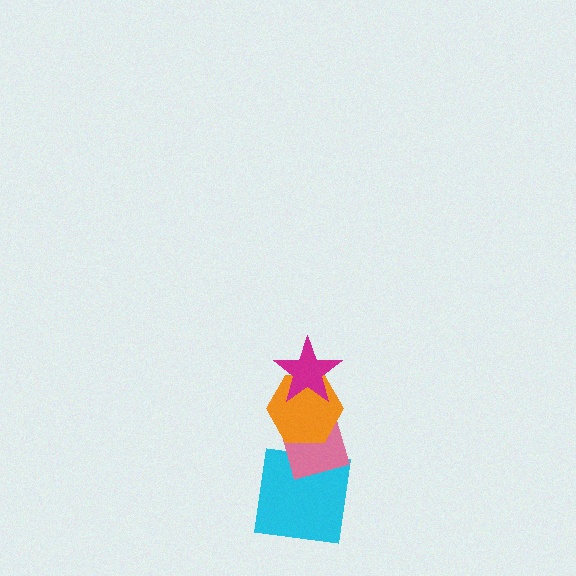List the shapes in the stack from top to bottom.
From top to bottom: the magenta star, the orange hexagon, the pink diamond, the cyan square.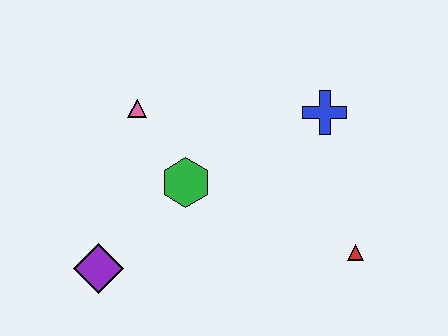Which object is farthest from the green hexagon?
The red triangle is farthest from the green hexagon.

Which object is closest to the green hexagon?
The pink triangle is closest to the green hexagon.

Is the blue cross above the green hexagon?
Yes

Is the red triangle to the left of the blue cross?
No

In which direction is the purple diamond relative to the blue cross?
The purple diamond is to the left of the blue cross.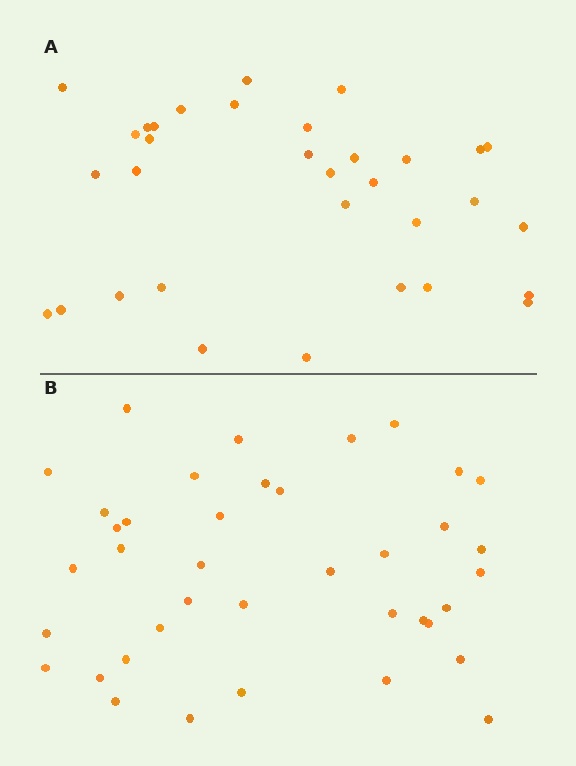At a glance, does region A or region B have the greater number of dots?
Region B (the bottom region) has more dots.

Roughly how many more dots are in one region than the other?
Region B has about 6 more dots than region A.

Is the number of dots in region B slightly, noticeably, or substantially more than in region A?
Region B has only slightly more — the two regions are fairly close. The ratio is roughly 1.2 to 1.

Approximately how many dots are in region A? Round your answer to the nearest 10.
About 30 dots. (The exact count is 33, which rounds to 30.)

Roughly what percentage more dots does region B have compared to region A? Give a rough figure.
About 20% more.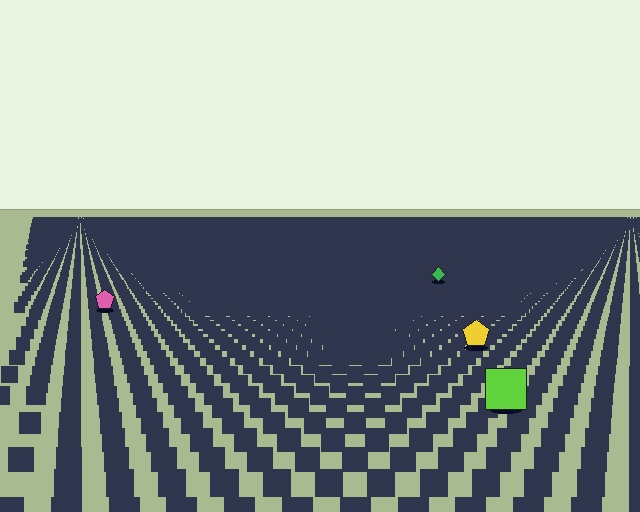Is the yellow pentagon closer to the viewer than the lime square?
No. The lime square is closer — you can tell from the texture gradient: the ground texture is coarser near it.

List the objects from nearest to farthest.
From nearest to farthest: the lime square, the yellow pentagon, the pink pentagon, the green diamond.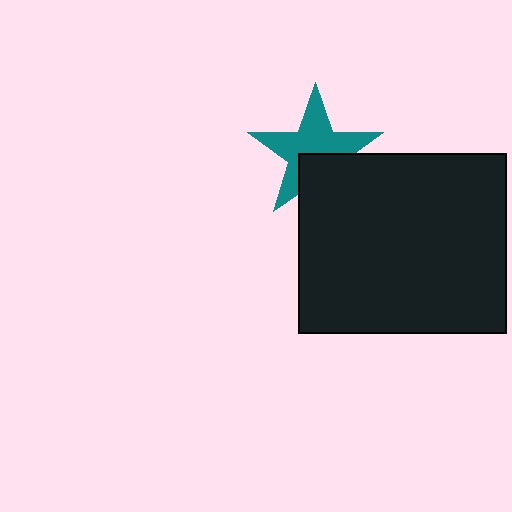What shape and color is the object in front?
The object in front is a black rectangle.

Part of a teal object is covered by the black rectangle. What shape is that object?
It is a star.